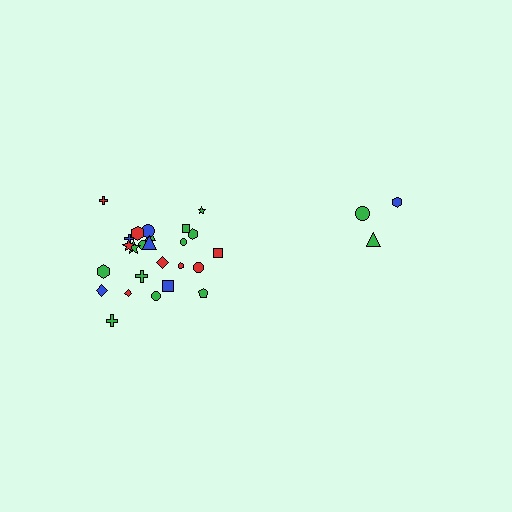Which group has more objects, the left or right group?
The left group.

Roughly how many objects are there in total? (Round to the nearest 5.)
Roughly 30 objects in total.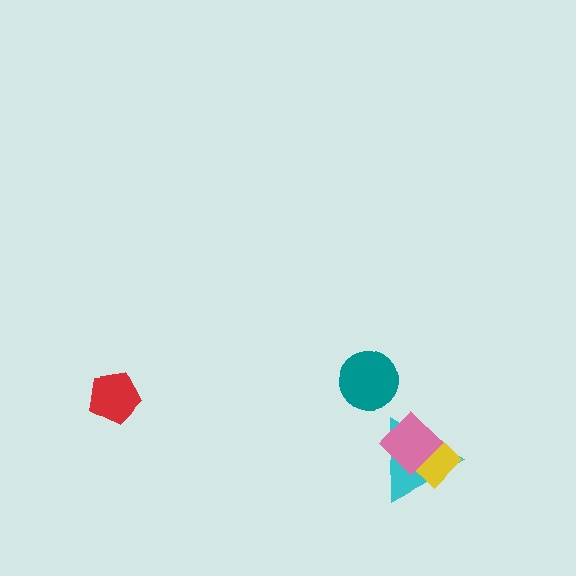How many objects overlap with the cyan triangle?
2 objects overlap with the cyan triangle.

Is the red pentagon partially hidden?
No, no other shape covers it.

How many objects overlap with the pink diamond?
2 objects overlap with the pink diamond.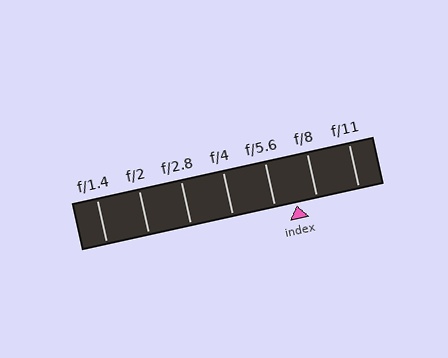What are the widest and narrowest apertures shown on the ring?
The widest aperture shown is f/1.4 and the narrowest is f/11.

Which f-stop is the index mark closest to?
The index mark is closest to f/8.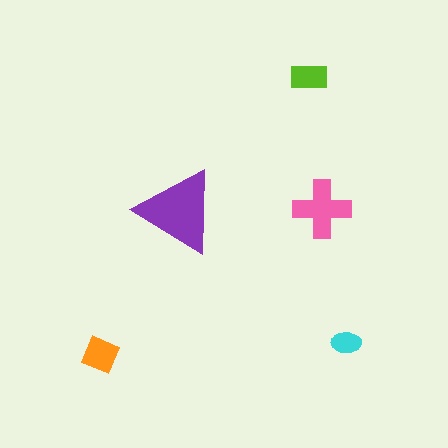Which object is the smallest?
The cyan ellipse.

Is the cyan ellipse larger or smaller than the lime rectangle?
Smaller.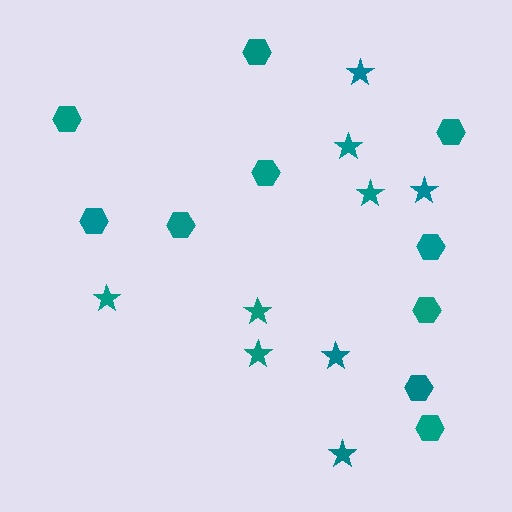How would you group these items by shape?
There are 2 groups: one group of stars (9) and one group of hexagons (10).